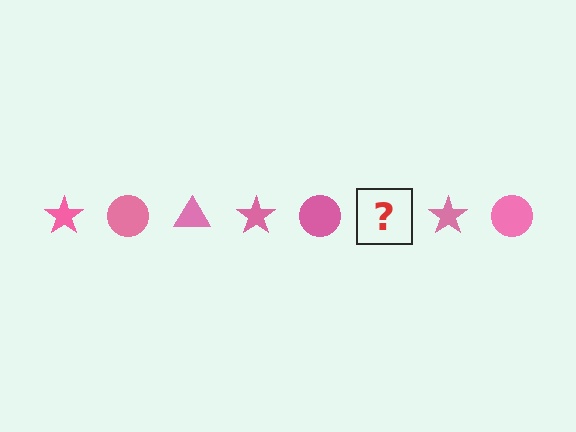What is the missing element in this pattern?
The missing element is a pink triangle.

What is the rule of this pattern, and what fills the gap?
The rule is that the pattern cycles through star, circle, triangle shapes in pink. The gap should be filled with a pink triangle.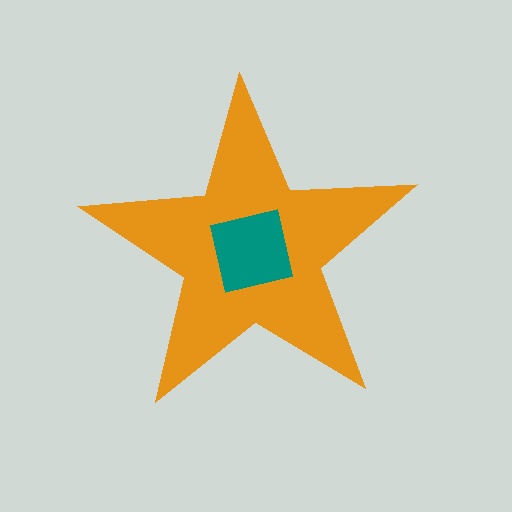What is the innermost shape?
The teal square.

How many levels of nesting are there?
2.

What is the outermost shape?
The orange star.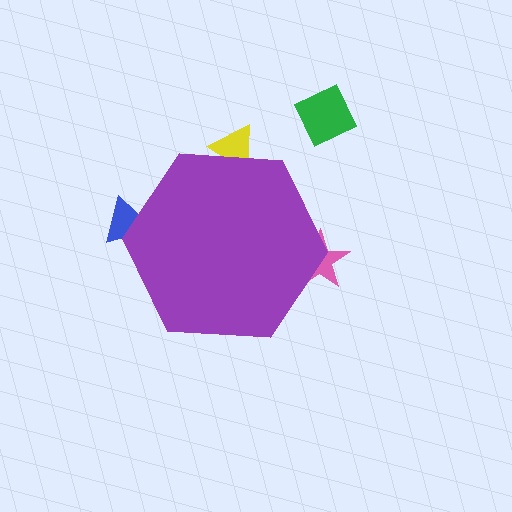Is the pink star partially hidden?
Yes, the pink star is partially hidden behind the purple hexagon.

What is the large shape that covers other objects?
A purple hexagon.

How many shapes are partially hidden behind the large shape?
3 shapes are partially hidden.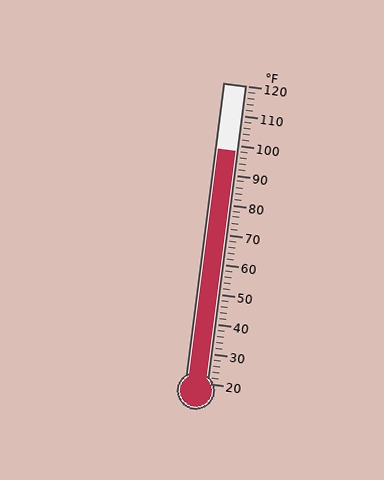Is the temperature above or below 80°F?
The temperature is above 80°F.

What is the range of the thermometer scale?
The thermometer scale ranges from 20°F to 120°F.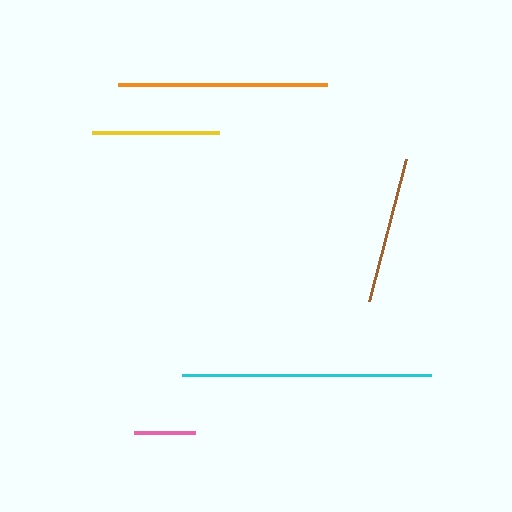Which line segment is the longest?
The cyan line is the longest at approximately 249 pixels.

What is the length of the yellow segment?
The yellow segment is approximately 127 pixels long.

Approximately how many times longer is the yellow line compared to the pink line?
The yellow line is approximately 2.1 times the length of the pink line.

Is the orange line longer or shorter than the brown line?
The orange line is longer than the brown line.